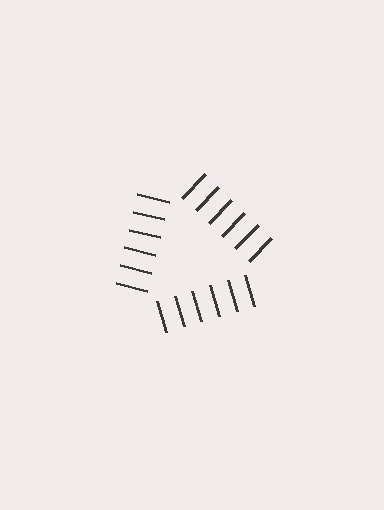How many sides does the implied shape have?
3 sides — the line-ends trace a triangle.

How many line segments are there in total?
18 — 6 along each of the 3 edges.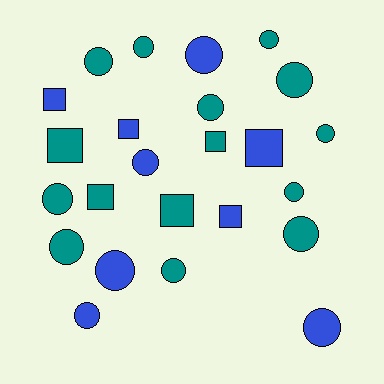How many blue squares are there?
There are 4 blue squares.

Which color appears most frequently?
Teal, with 15 objects.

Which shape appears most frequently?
Circle, with 16 objects.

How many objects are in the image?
There are 24 objects.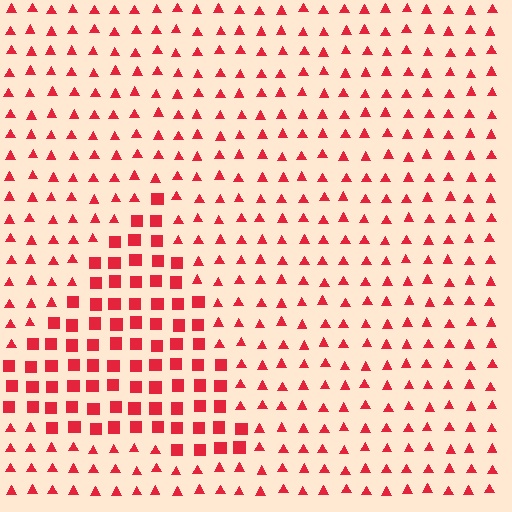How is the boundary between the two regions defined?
The boundary is defined by a change in element shape: squares inside vs. triangles outside. All elements share the same color and spacing.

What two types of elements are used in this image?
The image uses squares inside the triangle region and triangles outside it.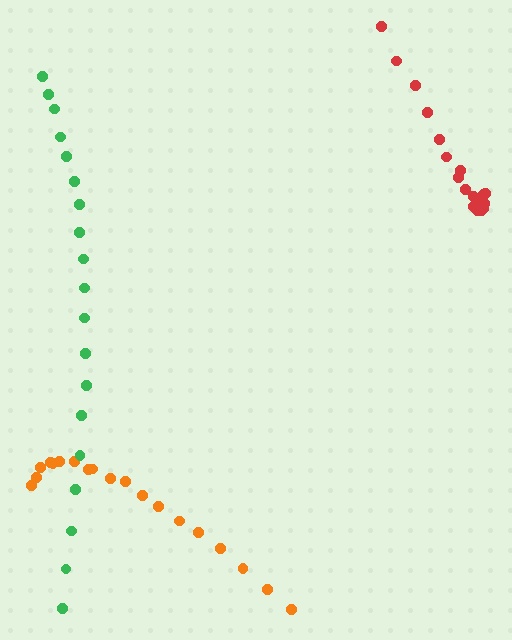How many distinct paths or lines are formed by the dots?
There are 3 distinct paths.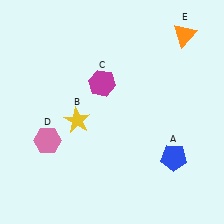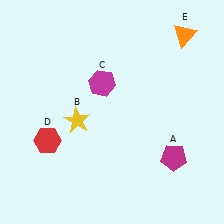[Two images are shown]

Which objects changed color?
A changed from blue to magenta. D changed from pink to red.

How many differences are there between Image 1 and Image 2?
There are 2 differences between the two images.